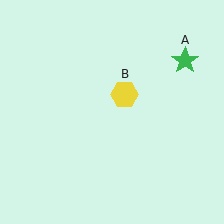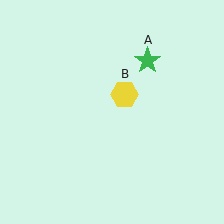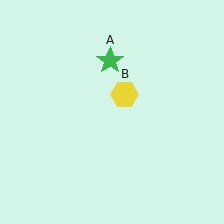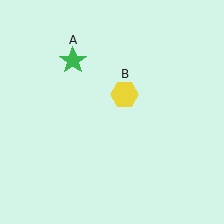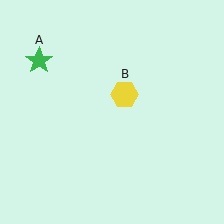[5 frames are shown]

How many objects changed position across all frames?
1 object changed position: green star (object A).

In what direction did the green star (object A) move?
The green star (object A) moved left.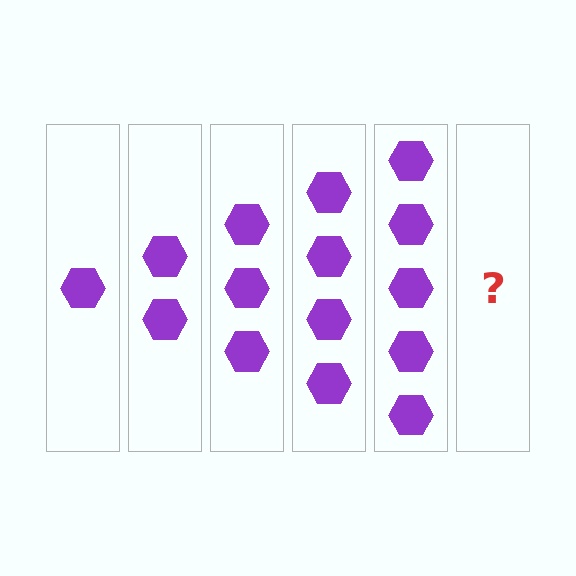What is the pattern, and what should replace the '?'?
The pattern is that each step adds one more hexagon. The '?' should be 6 hexagons.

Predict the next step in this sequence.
The next step is 6 hexagons.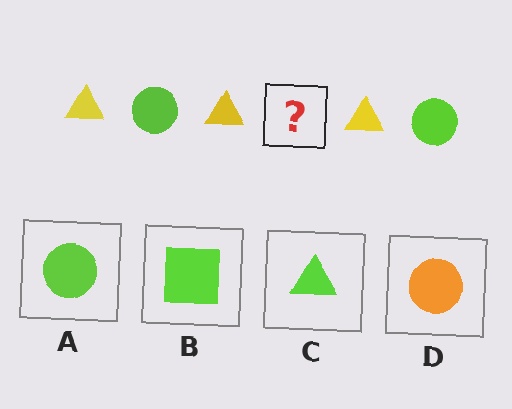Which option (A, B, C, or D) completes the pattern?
A.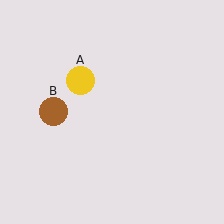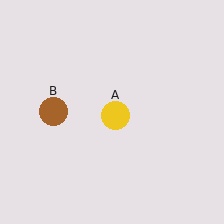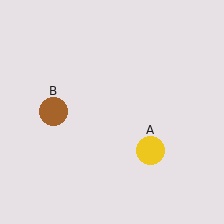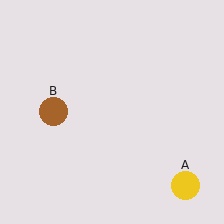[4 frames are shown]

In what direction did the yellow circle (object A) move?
The yellow circle (object A) moved down and to the right.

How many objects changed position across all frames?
1 object changed position: yellow circle (object A).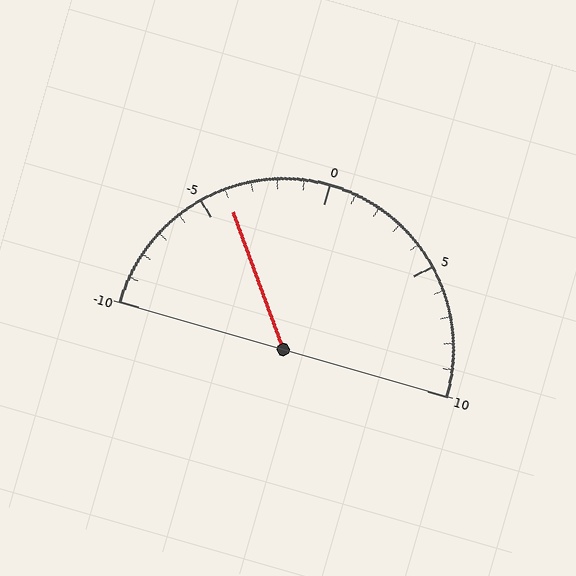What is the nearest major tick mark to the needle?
The nearest major tick mark is -5.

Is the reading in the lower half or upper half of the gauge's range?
The reading is in the lower half of the range (-10 to 10).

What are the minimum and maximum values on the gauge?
The gauge ranges from -10 to 10.